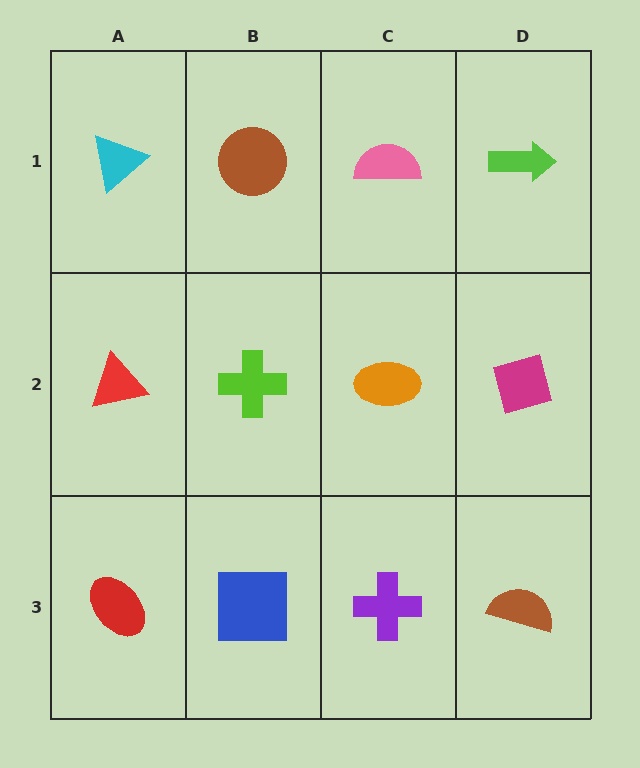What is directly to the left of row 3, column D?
A purple cross.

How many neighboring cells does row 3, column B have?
3.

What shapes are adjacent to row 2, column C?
A pink semicircle (row 1, column C), a purple cross (row 3, column C), a lime cross (row 2, column B), a magenta diamond (row 2, column D).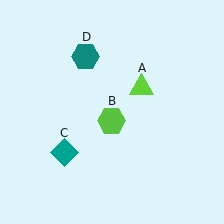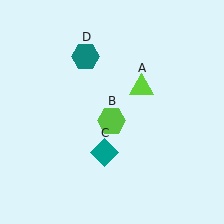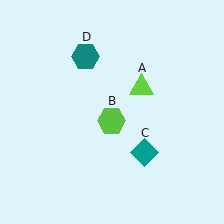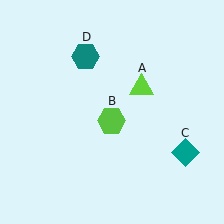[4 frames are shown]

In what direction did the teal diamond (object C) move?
The teal diamond (object C) moved right.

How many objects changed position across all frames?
1 object changed position: teal diamond (object C).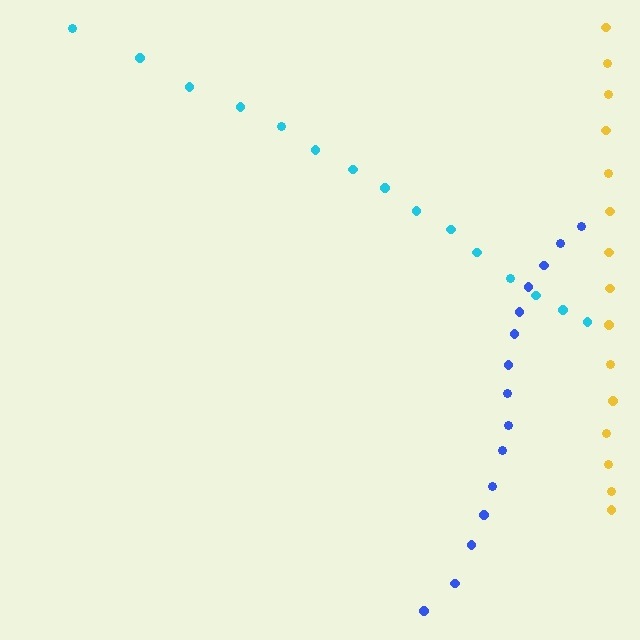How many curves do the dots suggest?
There are 3 distinct paths.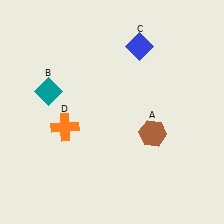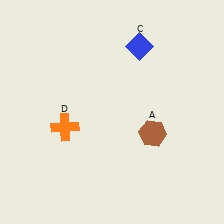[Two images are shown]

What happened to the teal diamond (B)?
The teal diamond (B) was removed in Image 2. It was in the top-left area of Image 1.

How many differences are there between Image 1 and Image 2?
There is 1 difference between the two images.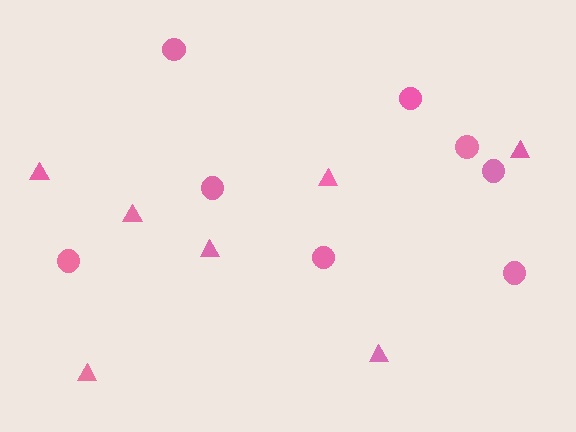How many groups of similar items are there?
There are 2 groups: one group of circles (8) and one group of triangles (7).